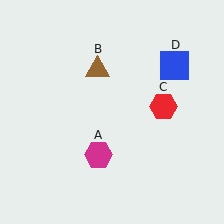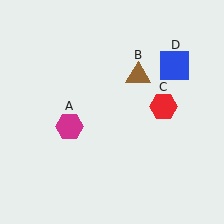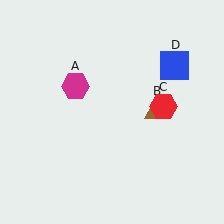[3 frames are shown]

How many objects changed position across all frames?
2 objects changed position: magenta hexagon (object A), brown triangle (object B).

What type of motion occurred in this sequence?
The magenta hexagon (object A), brown triangle (object B) rotated clockwise around the center of the scene.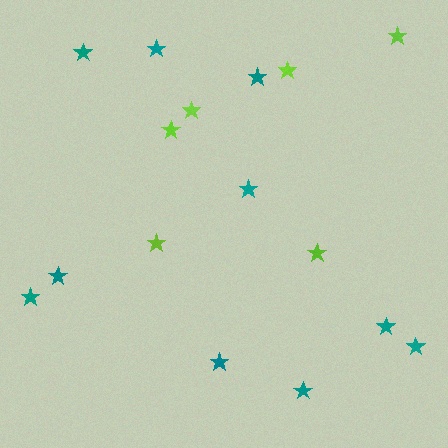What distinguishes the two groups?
There are 2 groups: one group of teal stars (10) and one group of lime stars (6).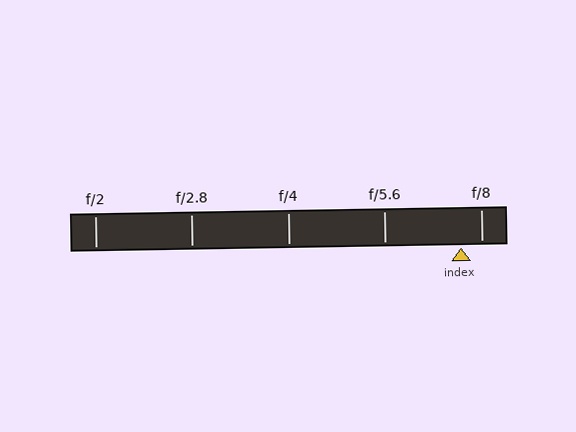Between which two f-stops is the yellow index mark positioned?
The index mark is between f/5.6 and f/8.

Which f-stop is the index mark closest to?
The index mark is closest to f/8.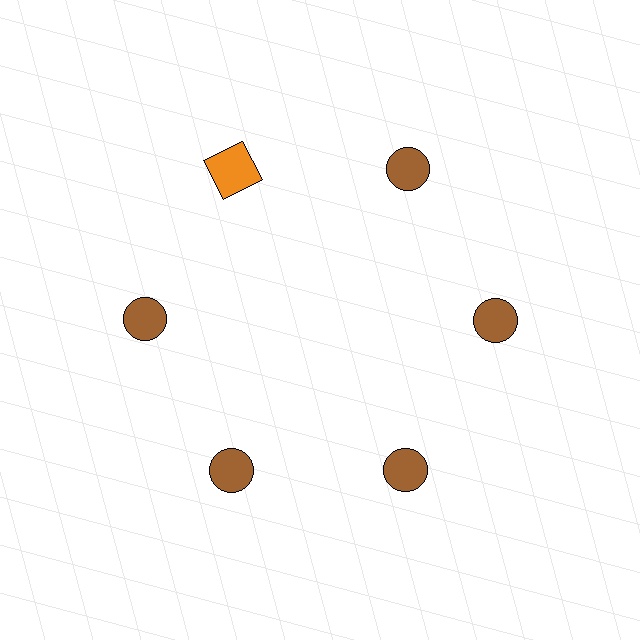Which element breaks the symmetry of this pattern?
The orange square at roughly the 11 o'clock position breaks the symmetry. All other shapes are brown circles.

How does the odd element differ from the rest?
It differs in both color (orange instead of brown) and shape (square instead of circle).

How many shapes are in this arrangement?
There are 6 shapes arranged in a ring pattern.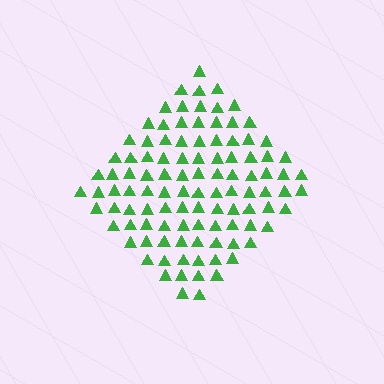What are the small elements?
The small elements are triangles.